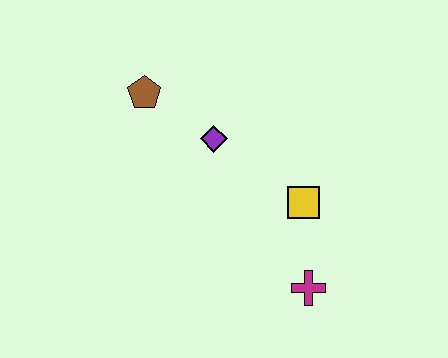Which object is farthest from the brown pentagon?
The magenta cross is farthest from the brown pentagon.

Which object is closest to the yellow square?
The magenta cross is closest to the yellow square.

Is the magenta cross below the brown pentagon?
Yes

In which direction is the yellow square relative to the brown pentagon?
The yellow square is to the right of the brown pentagon.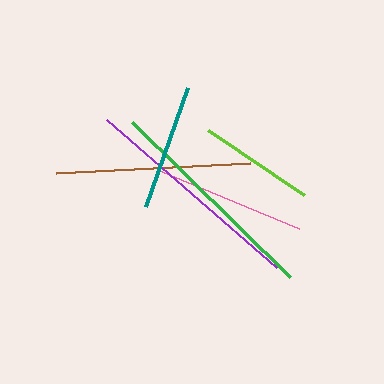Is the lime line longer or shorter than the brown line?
The brown line is longer than the lime line.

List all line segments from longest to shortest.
From longest to shortest: purple, green, brown, pink, teal, lime.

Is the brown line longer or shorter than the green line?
The green line is longer than the brown line.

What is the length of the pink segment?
The pink segment is approximately 154 pixels long.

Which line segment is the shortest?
The lime line is the shortest at approximately 115 pixels.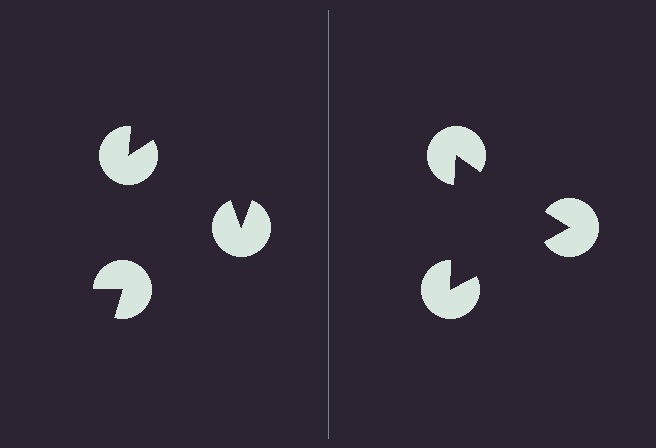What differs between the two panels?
The pac-man discs are positioned identically on both sides; only the wedge orientations differ. On the right they align to a triangle; on the left they are misaligned.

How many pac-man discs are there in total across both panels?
6 — 3 on each side.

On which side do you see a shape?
An illusory triangle appears on the right side. On the left side the wedge cuts are rotated, so no coherent shape forms.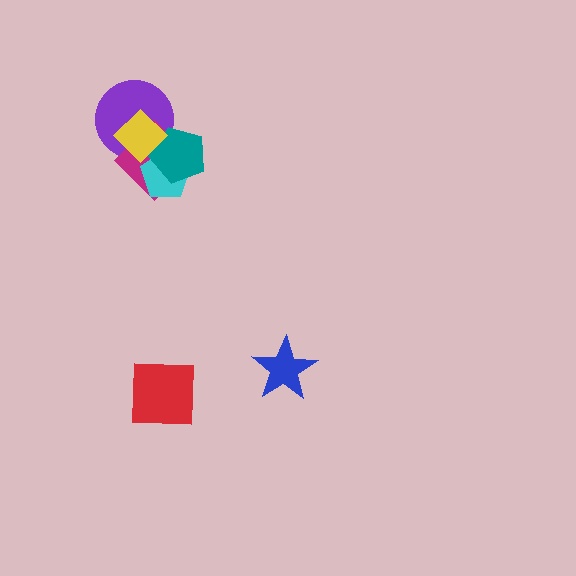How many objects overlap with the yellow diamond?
4 objects overlap with the yellow diamond.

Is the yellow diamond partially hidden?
No, no other shape covers it.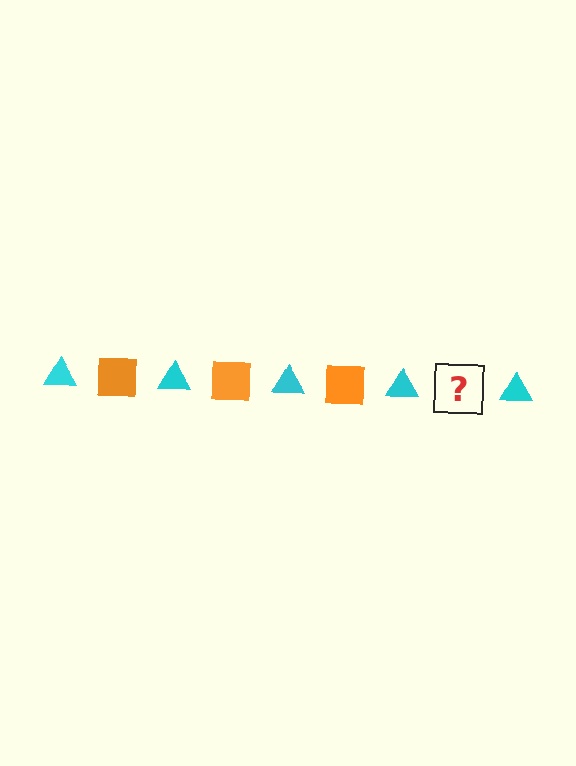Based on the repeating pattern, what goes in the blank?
The blank should be an orange square.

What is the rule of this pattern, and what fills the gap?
The rule is that the pattern alternates between cyan triangle and orange square. The gap should be filled with an orange square.